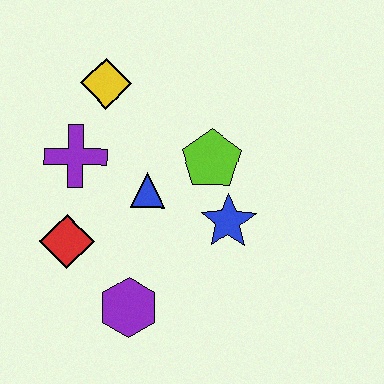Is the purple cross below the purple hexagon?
No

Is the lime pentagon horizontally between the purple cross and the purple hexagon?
No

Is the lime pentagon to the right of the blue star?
No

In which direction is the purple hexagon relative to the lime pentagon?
The purple hexagon is below the lime pentagon.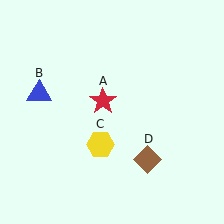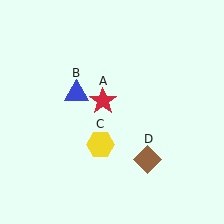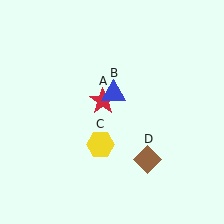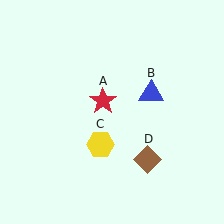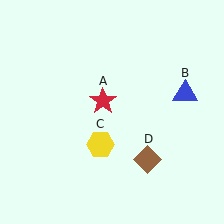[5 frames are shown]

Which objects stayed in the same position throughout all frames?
Red star (object A) and yellow hexagon (object C) and brown diamond (object D) remained stationary.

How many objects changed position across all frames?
1 object changed position: blue triangle (object B).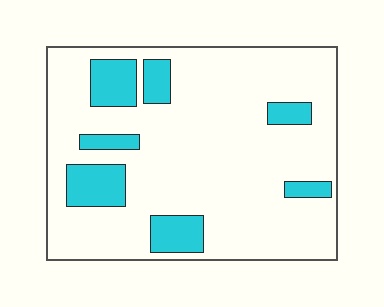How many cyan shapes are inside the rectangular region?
7.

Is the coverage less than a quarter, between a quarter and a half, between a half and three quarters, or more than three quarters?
Less than a quarter.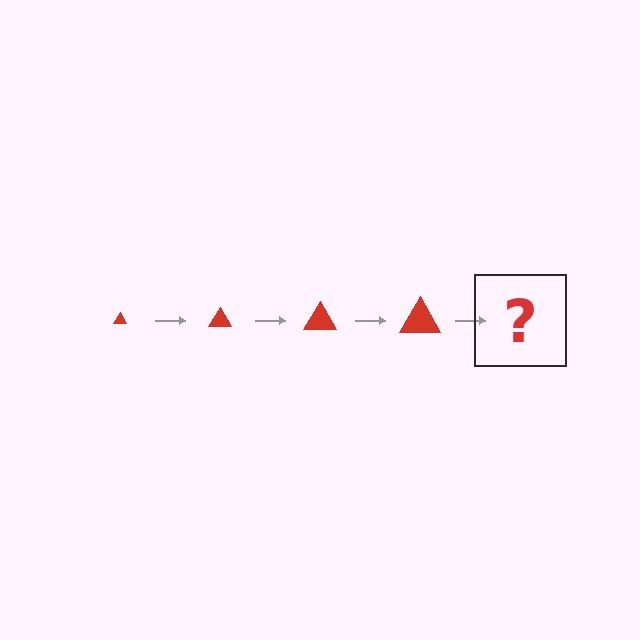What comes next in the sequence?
The next element should be a red triangle, larger than the previous one.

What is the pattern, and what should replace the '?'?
The pattern is that the triangle gets progressively larger each step. The '?' should be a red triangle, larger than the previous one.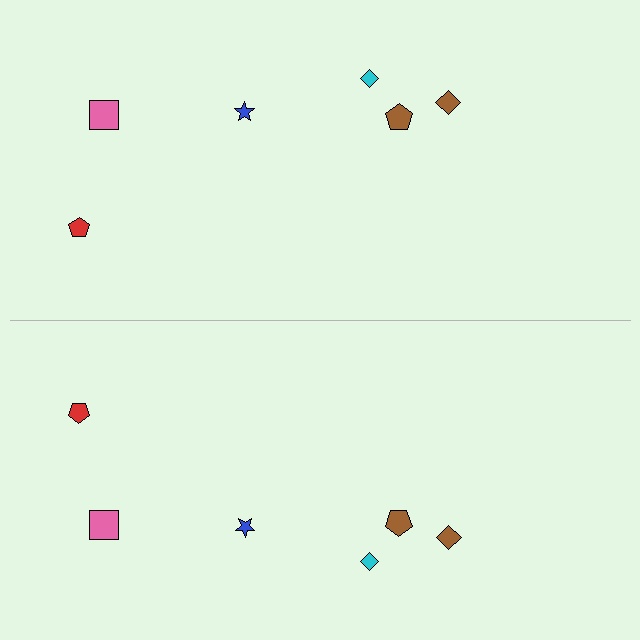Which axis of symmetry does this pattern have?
The pattern has a horizontal axis of symmetry running through the center of the image.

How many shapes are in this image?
There are 12 shapes in this image.